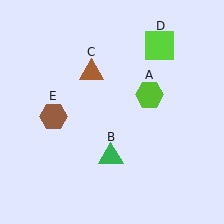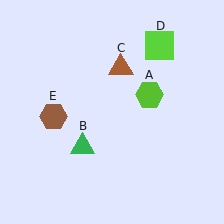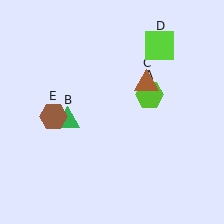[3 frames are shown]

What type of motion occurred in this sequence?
The green triangle (object B), brown triangle (object C) rotated clockwise around the center of the scene.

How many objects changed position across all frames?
2 objects changed position: green triangle (object B), brown triangle (object C).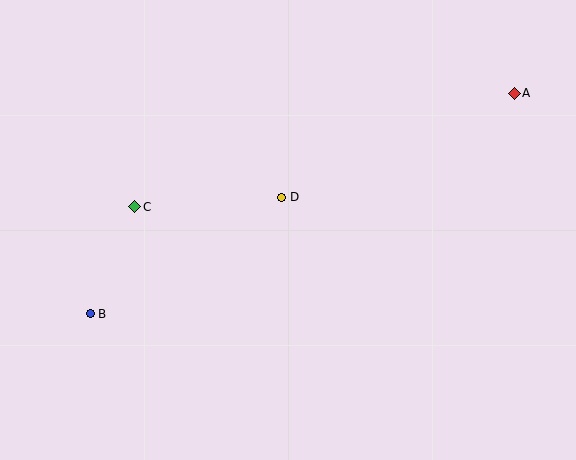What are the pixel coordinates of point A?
Point A is at (514, 93).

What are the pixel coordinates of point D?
Point D is at (282, 197).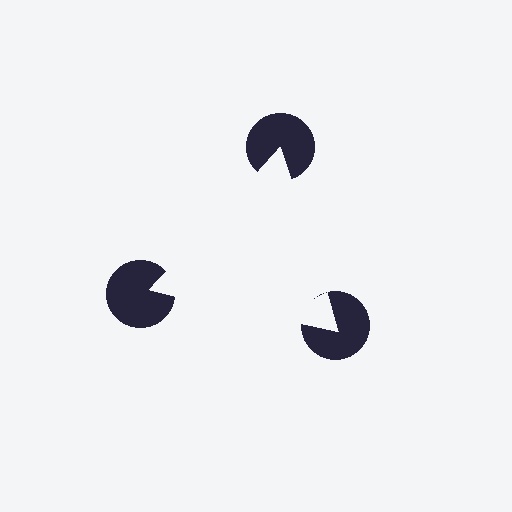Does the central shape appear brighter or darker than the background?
It typically appears slightly brighter than the background, even though no actual brightness change is drawn.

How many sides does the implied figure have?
3 sides.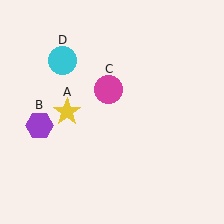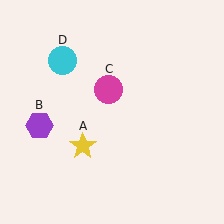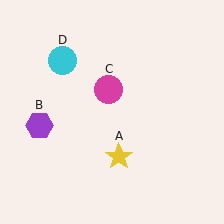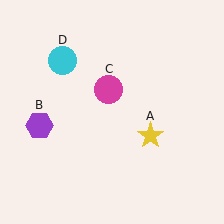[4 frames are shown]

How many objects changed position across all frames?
1 object changed position: yellow star (object A).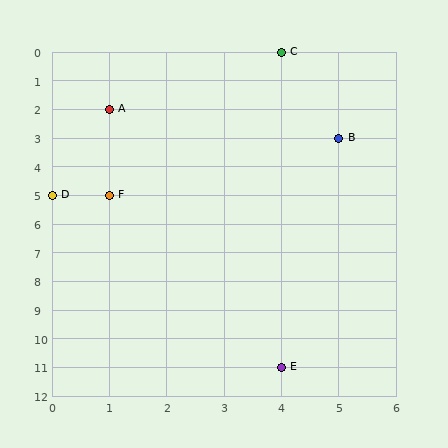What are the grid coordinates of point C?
Point C is at grid coordinates (4, 0).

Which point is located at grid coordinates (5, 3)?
Point B is at (5, 3).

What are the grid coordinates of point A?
Point A is at grid coordinates (1, 2).